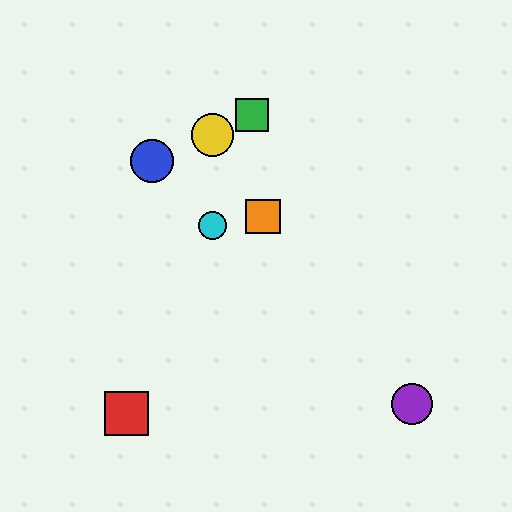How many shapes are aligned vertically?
2 shapes (the yellow circle, the cyan circle) are aligned vertically.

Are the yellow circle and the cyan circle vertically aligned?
Yes, both are at x≈212.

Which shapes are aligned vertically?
The yellow circle, the cyan circle are aligned vertically.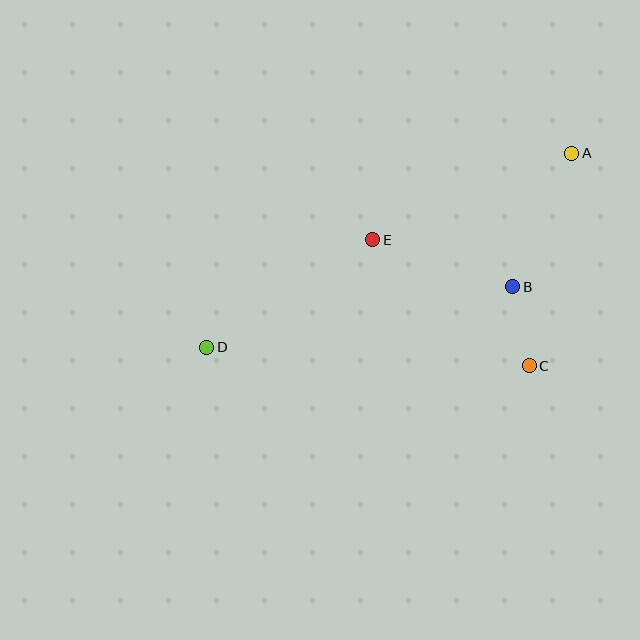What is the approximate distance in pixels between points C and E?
The distance between C and E is approximately 201 pixels.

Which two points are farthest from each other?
Points A and D are farthest from each other.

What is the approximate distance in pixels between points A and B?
The distance between A and B is approximately 146 pixels.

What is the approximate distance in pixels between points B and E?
The distance between B and E is approximately 148 pixels.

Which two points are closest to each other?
Points B and C are closest to each other.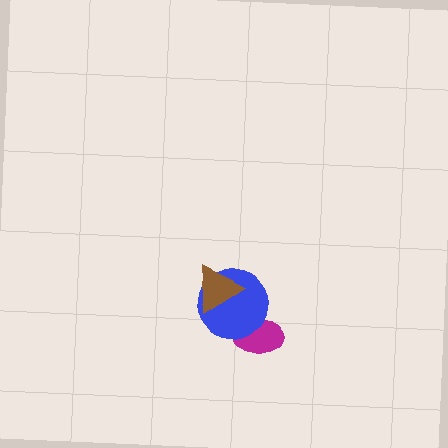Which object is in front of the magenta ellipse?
The blue circle is in front of the magenta ellipse.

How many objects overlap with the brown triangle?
1 object overlaps with the brown triangle.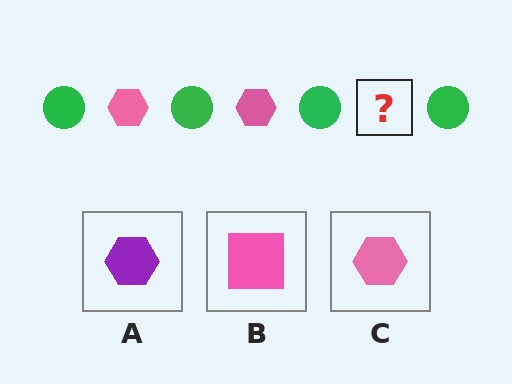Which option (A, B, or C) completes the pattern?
C.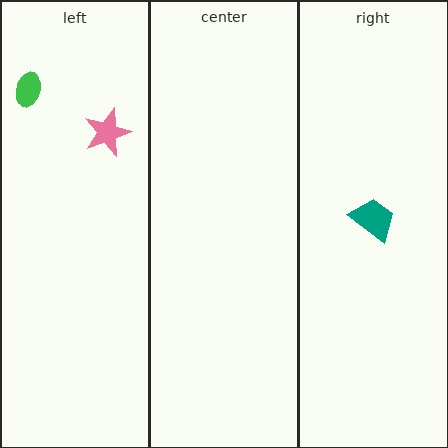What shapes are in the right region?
The teal trapezoid.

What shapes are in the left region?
The pink star, the green ellipse.